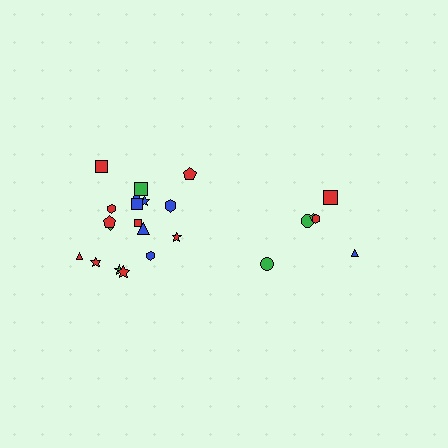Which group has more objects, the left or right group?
The left group.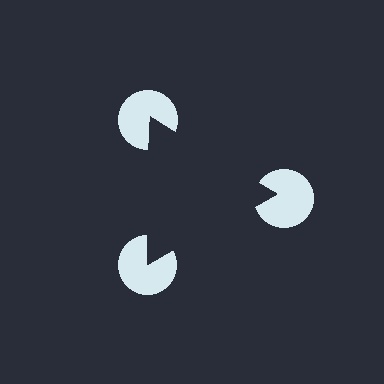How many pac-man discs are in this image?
There are 3 — one at each vertex of the illusory triangle.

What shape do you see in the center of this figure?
An illusory triangle — its edges are inferred from the aligned wedge cuts in the pac-man discs, not physically drawn.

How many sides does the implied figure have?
3 sides.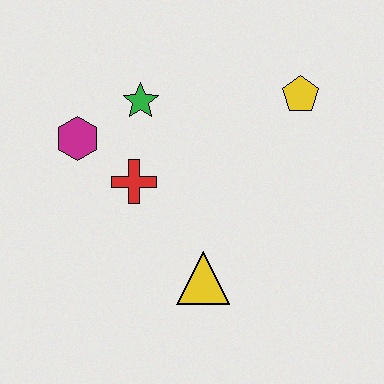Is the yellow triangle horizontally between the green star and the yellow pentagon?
Yes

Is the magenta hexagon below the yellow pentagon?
Yes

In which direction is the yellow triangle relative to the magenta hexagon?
The yellow triangle is below the magenta hexagon.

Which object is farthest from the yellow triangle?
The yellow pentagon is farthest from the yellow triangle.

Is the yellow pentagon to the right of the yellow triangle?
Yes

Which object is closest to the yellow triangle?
The red cross is closest to the yellow triangle.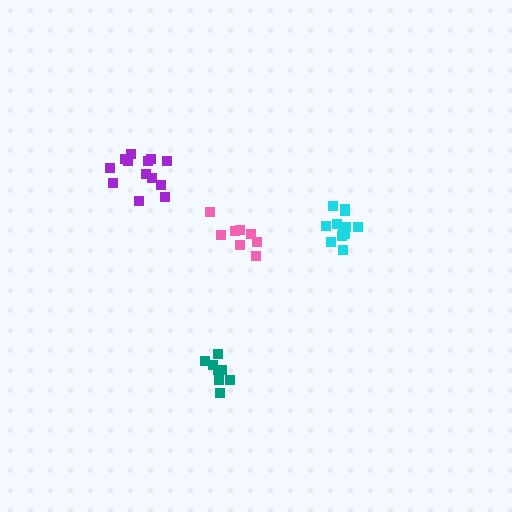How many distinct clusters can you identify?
There are 4 distinct clusters.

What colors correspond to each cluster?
The clusters are colored: cyan, pink, teal, purple.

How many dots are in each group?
Group 1: 12 dots, Group 2: 8 dots, Group 3: 8 dots, Group 4: 13 dots (41 total).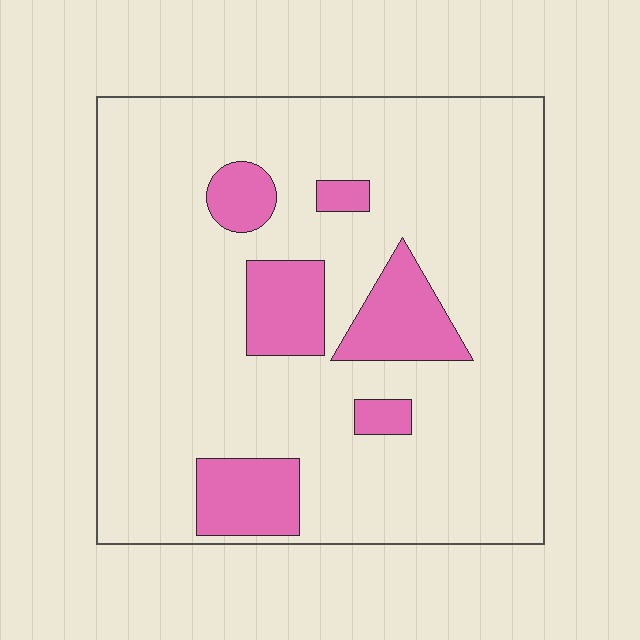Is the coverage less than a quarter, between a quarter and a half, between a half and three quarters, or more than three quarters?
Less than a quarter.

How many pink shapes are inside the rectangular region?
6.